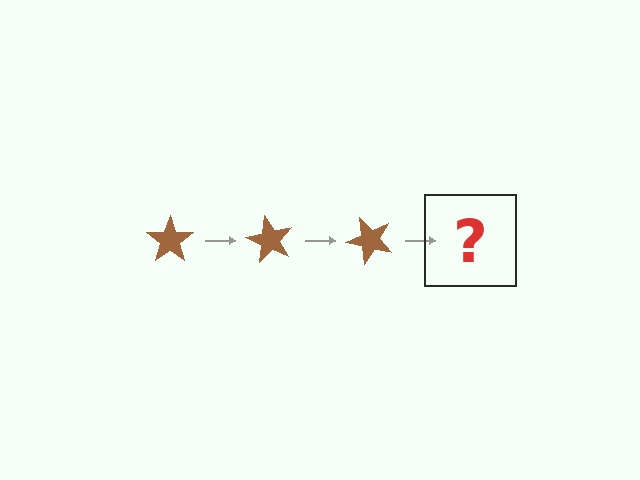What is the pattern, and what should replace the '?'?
The pattern is that the star rotates 60 degrees each step. The '?' should be a brown star rotated 180 degrees.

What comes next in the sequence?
The next element should be a brown star rotated 180 degrees.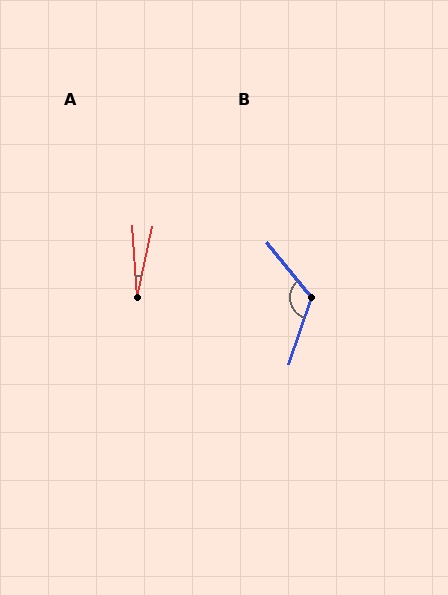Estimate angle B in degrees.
Approximately 122 degrees.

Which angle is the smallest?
A, at approximately 16 degrees.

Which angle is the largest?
B, at approximately 122 degrees.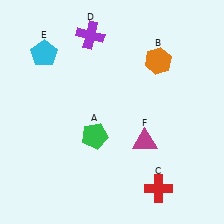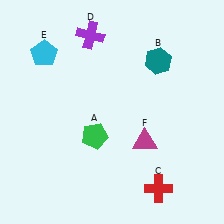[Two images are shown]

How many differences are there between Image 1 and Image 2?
There is 1 difference between the two images.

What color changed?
The hexagon (B) changed from orange in Image 1 to teal in Image 2.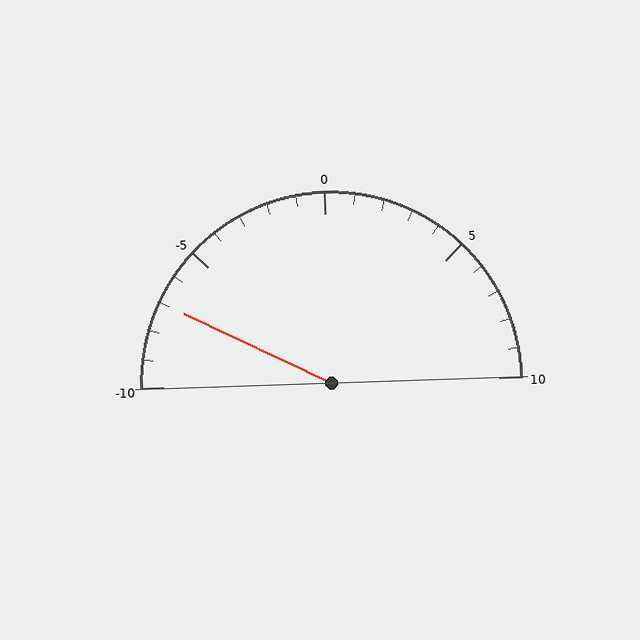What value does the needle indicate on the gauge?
The needle indicates approximately -7.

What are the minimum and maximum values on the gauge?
The gauge ranges from -10 to 10.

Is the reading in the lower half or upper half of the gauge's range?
The reading is in the lower half of the range (-10 to 10).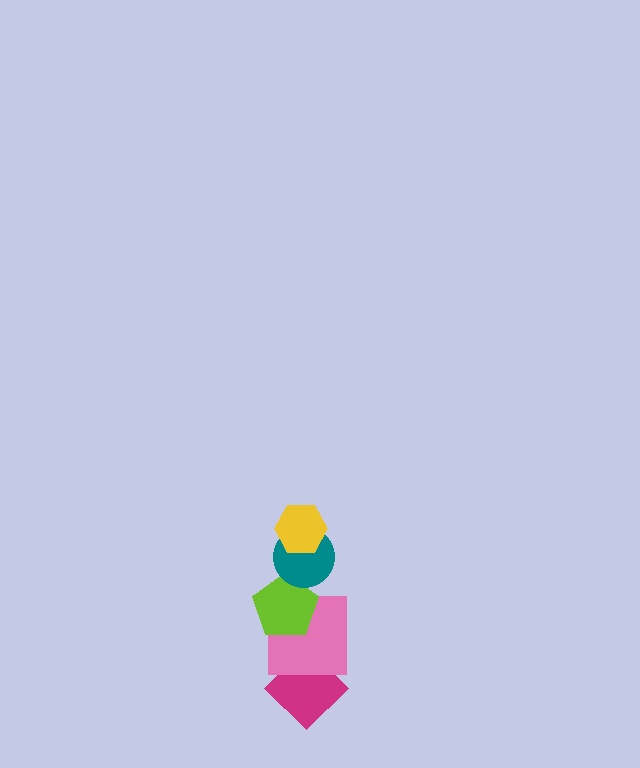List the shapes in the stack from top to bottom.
From top to bottom: the yellow hexagon, the teal circle, the lime pentagon, the pink square, the magenta diamond.